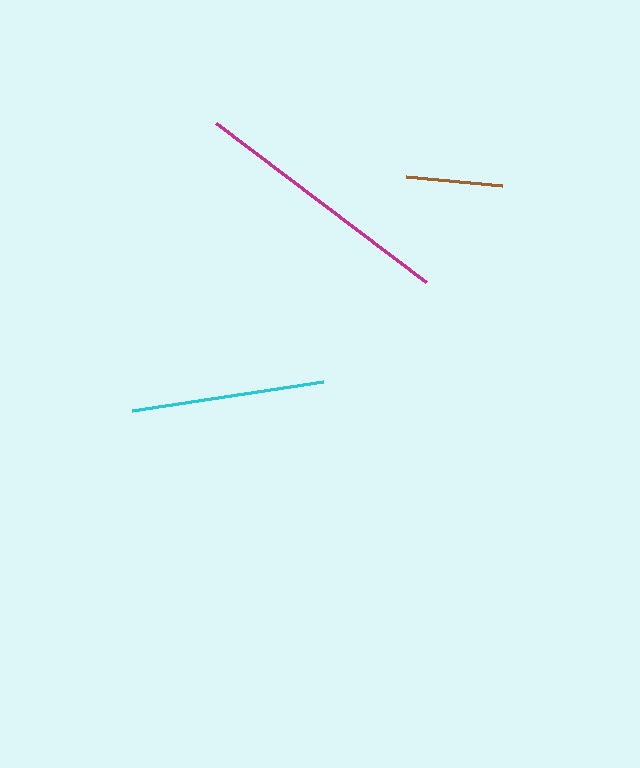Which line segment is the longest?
The magenta line is the longest at approximately 264 pixels.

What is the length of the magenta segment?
The magenta segment is approximately 264 pixels long.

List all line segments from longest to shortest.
From longest to shortest: magenta, cyan, brown.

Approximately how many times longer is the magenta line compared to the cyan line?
The magenta line is approximately 1.4 times the length of the cyan line.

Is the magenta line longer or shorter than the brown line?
The magenta line is longer than the brown line.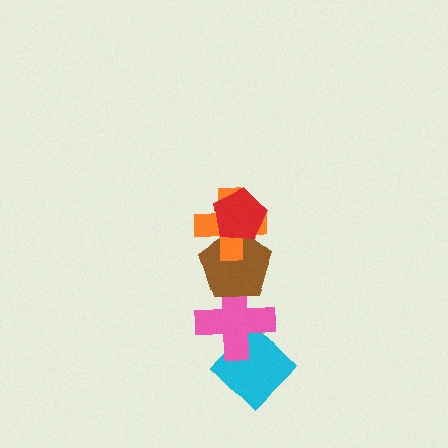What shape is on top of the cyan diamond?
The pink cross is on top of the cyan diamond.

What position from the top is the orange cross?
The orange cross is 2nd from the top.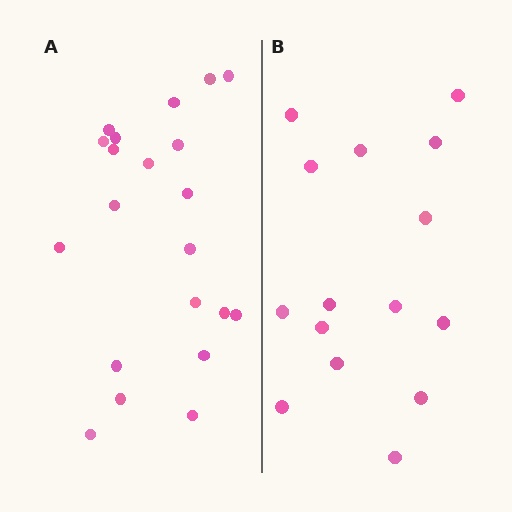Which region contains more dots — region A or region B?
Region A (the left region) has more dots.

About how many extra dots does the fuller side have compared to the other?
Region A has about 6 more dots than region B.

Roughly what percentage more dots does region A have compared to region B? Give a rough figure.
About 40% more.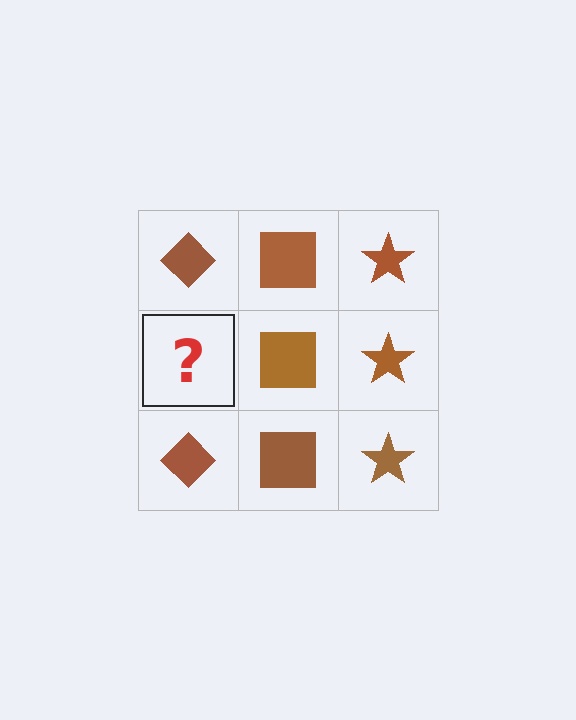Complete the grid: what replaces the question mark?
The question mark should be replaced with a brown diamond.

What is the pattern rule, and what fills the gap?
The rule is that each column has a consistent shape. The gap should be filled with a brown diamond.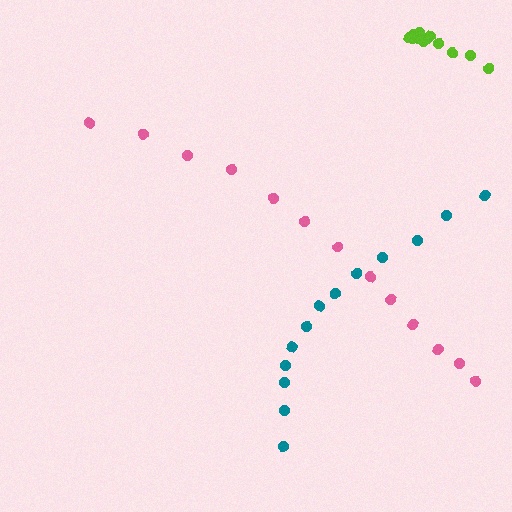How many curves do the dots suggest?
There are 3 distinct paths.